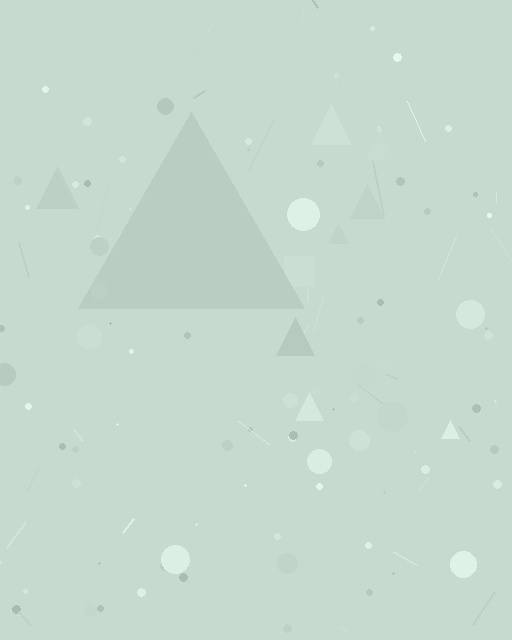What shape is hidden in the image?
A triangle is hidden in the image.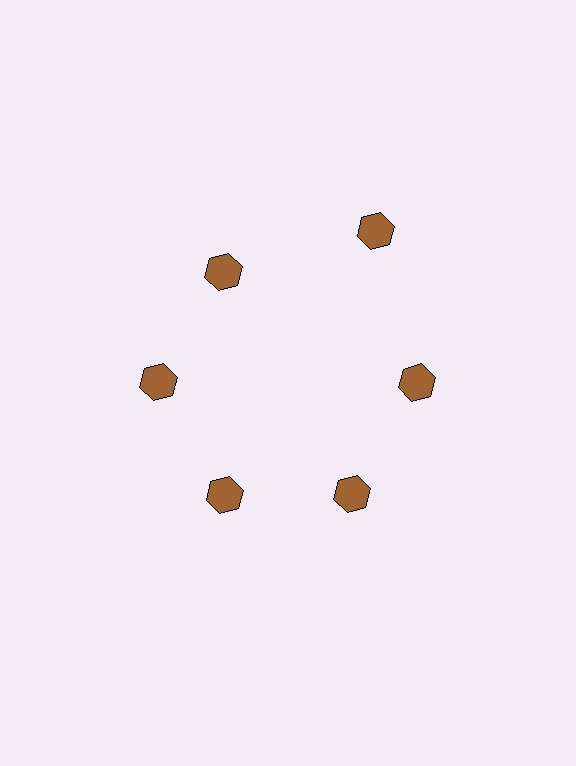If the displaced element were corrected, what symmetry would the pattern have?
It would have 6-fold rotational symmetry — the pattern would map onto itself every 60 degrees.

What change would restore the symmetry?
The symmetry would be restored by moving it inward, back onto the ring so that all 6 hexagons sit at equal angles and equal distance from the center.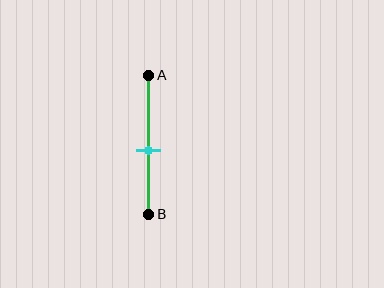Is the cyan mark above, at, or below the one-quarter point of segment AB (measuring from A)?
The cyan mark is below the one-quarter point of segment AB.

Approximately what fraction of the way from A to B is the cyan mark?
The cyan mark is approximately 55% of the way from A to B.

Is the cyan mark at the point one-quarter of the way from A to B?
No, the mark is at about 55% from A, not at the 25% one-quarter point.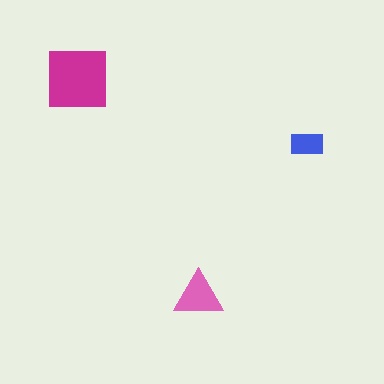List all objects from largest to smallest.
The magenta square, the pink triangle, the blue rectangle.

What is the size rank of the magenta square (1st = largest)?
1st.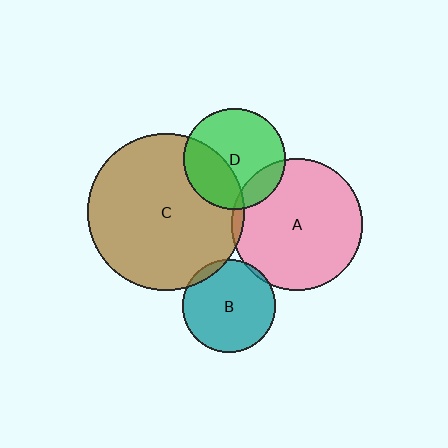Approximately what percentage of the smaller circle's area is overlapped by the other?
Approximately 5%.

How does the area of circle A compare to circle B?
Approximately 2.0 times.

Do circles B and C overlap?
Yes.